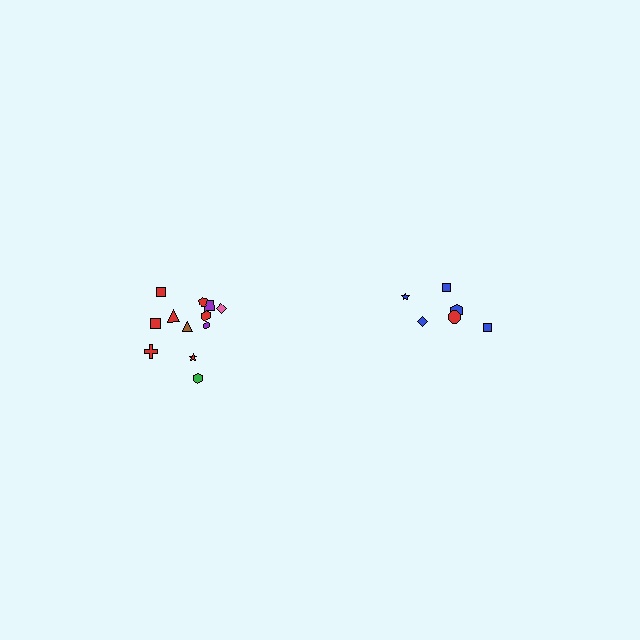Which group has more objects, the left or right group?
The left group.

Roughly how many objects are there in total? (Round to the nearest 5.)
Roughly 20 objects in total.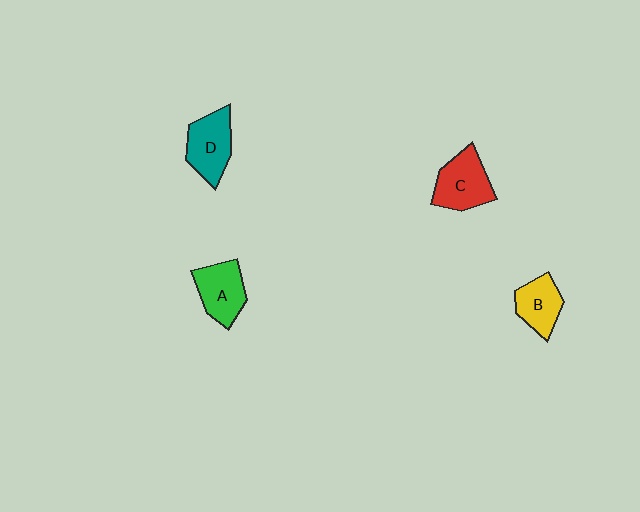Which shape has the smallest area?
Shape B (yellow).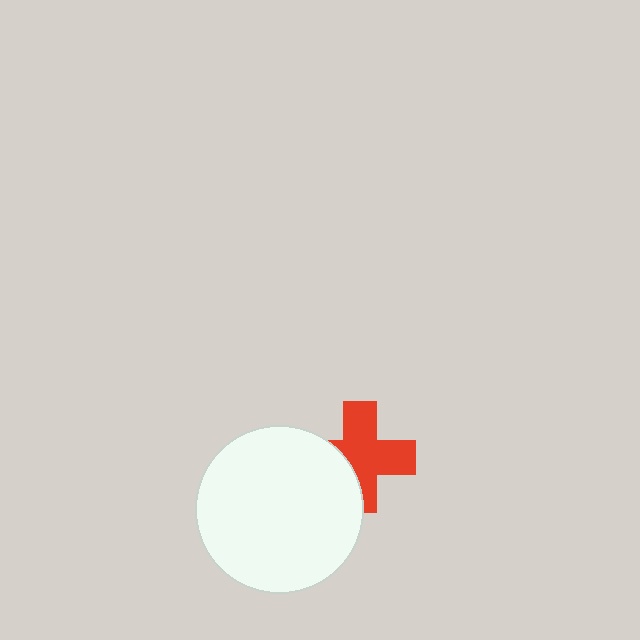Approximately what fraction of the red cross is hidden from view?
Roughly 33% of the red cross is hidden behind the white circle.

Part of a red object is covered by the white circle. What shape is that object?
It is a cross.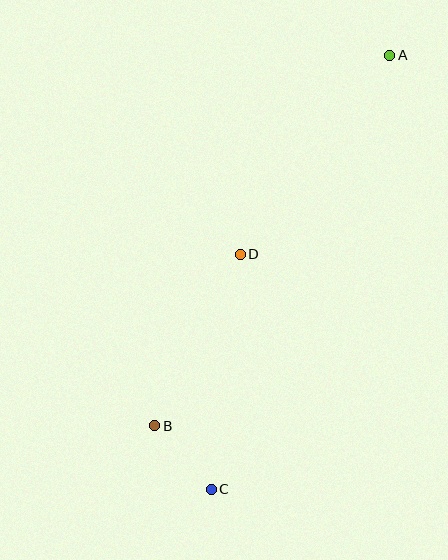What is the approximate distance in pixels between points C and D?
The distance between C and D is approximately 237 pixels.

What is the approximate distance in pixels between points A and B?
The distance between A and B is approximately 439 pixels.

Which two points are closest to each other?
Points B and C are closest to each other.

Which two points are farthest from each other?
Points A and C are farthest from each other.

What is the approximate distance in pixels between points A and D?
The distance between A and D is approximately 249 pixels.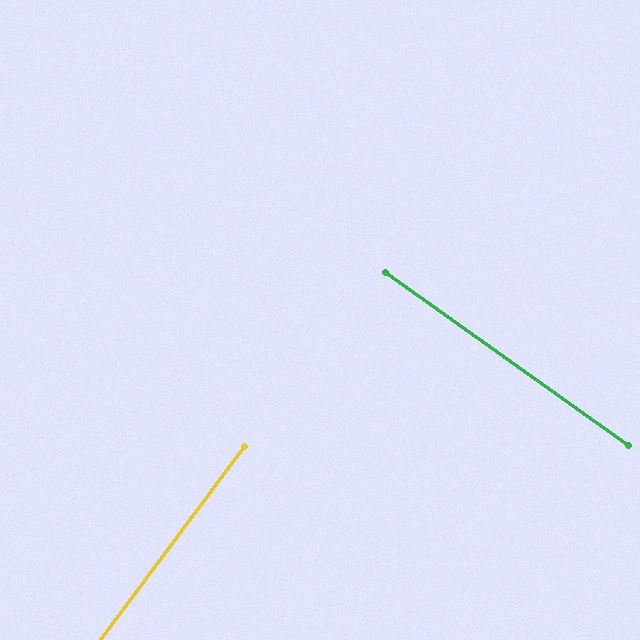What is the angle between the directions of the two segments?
Approximately 89 degrees.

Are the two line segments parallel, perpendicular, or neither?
Perpendicular — they meet at approximately 89°.